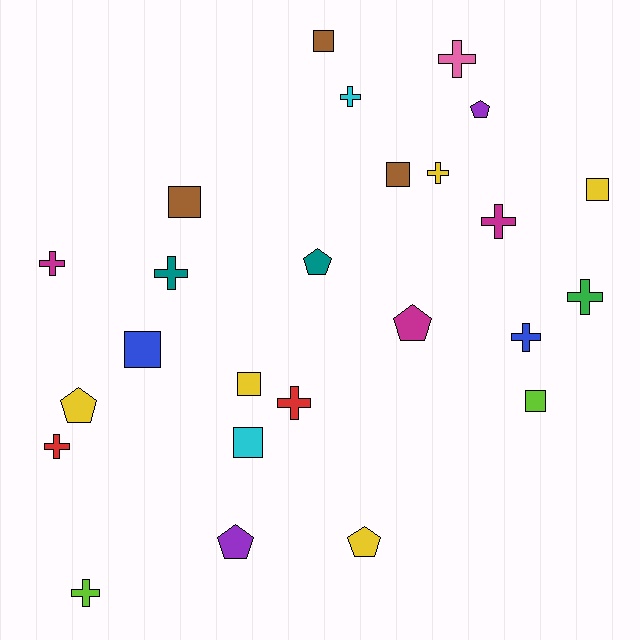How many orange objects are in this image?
There are no orange objects.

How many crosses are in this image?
There are 11 crosses.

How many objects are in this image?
There are 25 objects.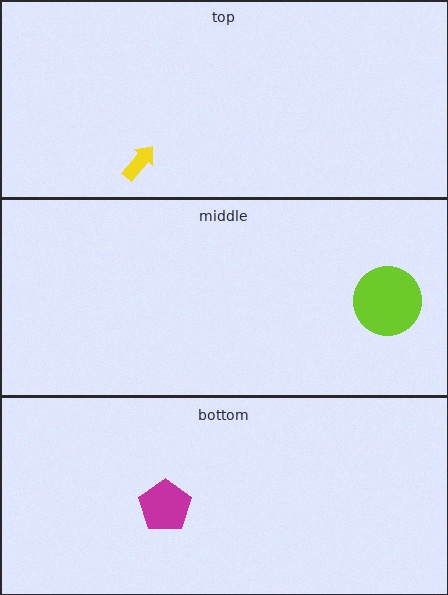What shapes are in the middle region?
The lime circle.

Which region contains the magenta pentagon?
The bottom region.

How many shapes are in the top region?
1.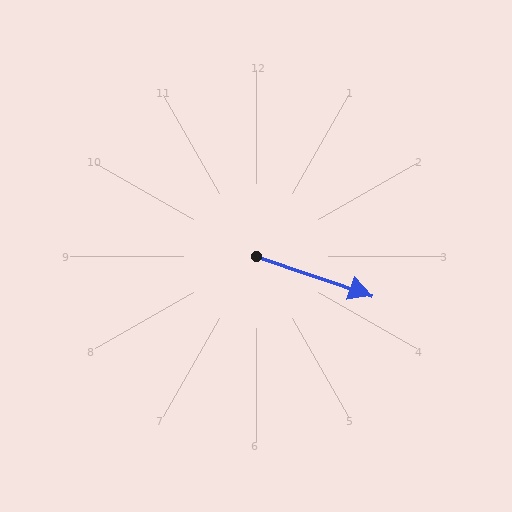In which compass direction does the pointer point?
East.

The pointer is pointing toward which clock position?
Roughly 4 o'clock.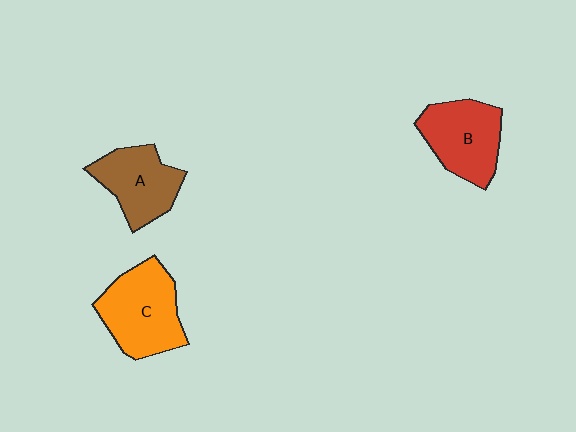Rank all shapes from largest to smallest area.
From largest to smallest: C (orange), B (red), A (brown).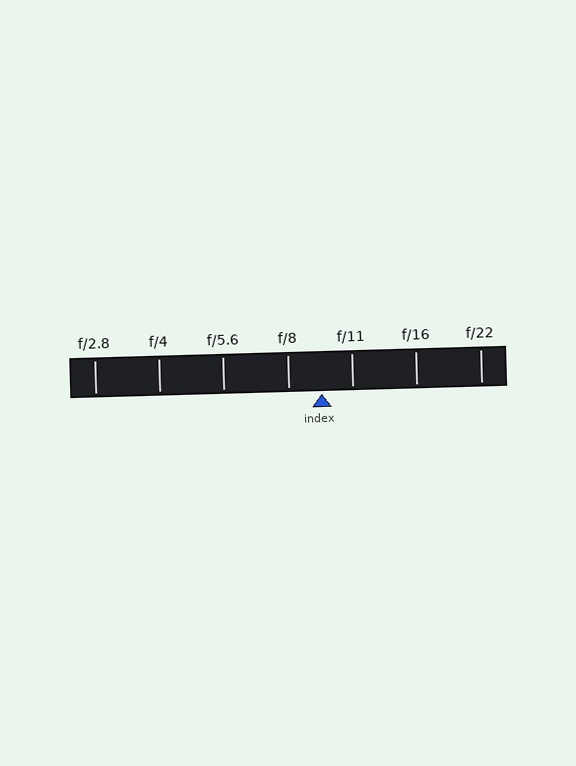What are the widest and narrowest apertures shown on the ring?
The widest aperture shown is f/2.8 and the narrowest is f/22.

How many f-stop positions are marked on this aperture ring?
There are 7 f-stop positions marked.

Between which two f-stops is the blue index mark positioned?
The index mark is between f/8 and f/11.